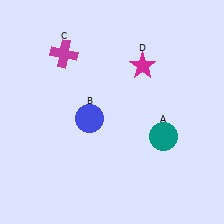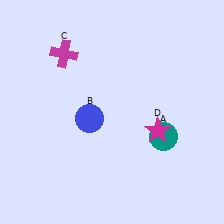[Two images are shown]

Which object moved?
The magenta star (D) moved down.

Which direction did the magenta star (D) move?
The magenta star (D) moved down.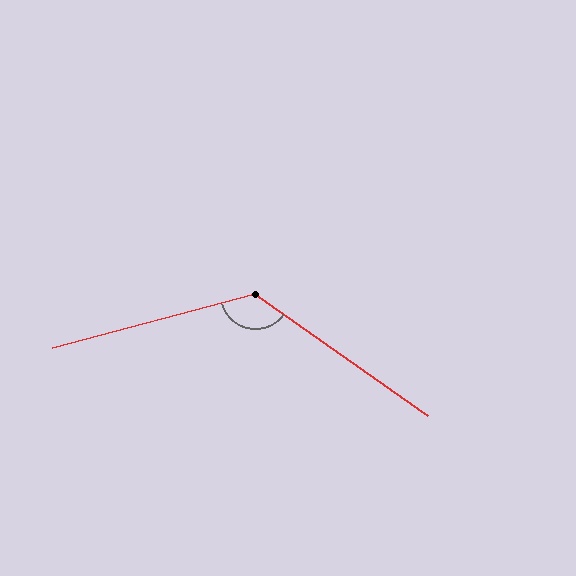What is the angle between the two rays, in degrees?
Approximately 130 degrees.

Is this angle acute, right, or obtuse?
It is obtuse.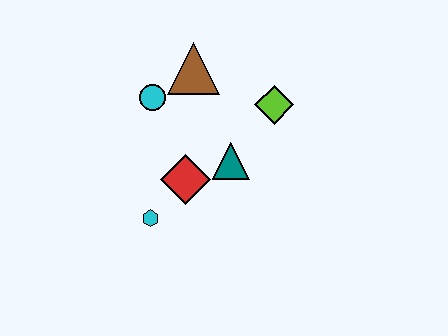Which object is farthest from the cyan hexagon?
The lime diamond is farthest from the cyan hexagon.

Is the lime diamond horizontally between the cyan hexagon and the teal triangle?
No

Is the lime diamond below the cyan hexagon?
No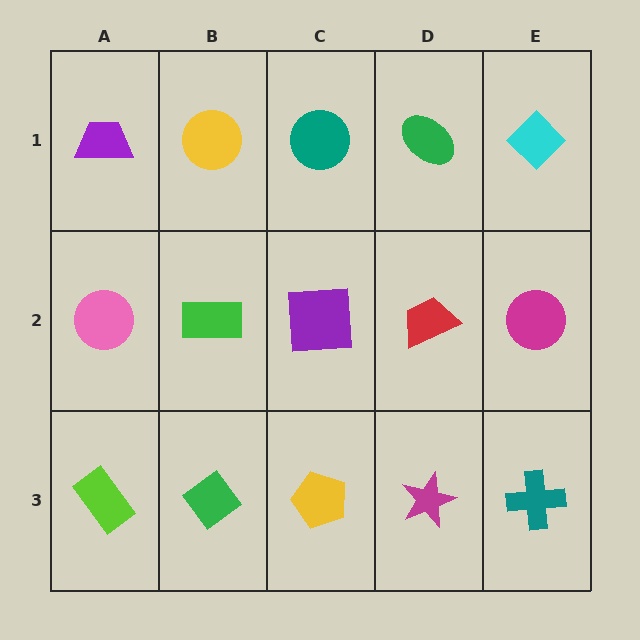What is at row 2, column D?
A red trapezoid.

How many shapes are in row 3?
5 shapes.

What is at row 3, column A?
A lime rectangle.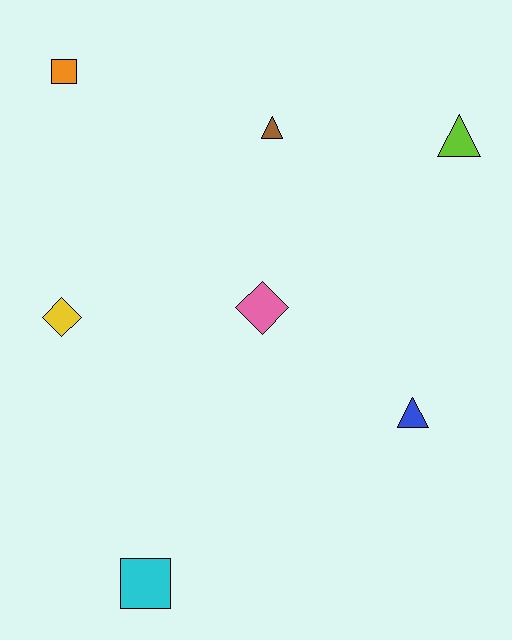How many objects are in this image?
There are 7 objects.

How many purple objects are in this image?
There are no purple objects.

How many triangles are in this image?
There are 3 triangles.